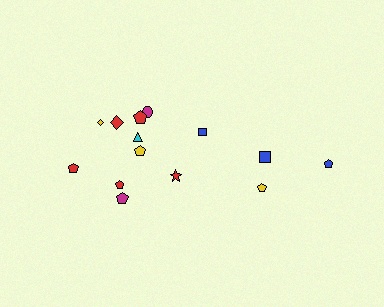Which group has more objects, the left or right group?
The left group.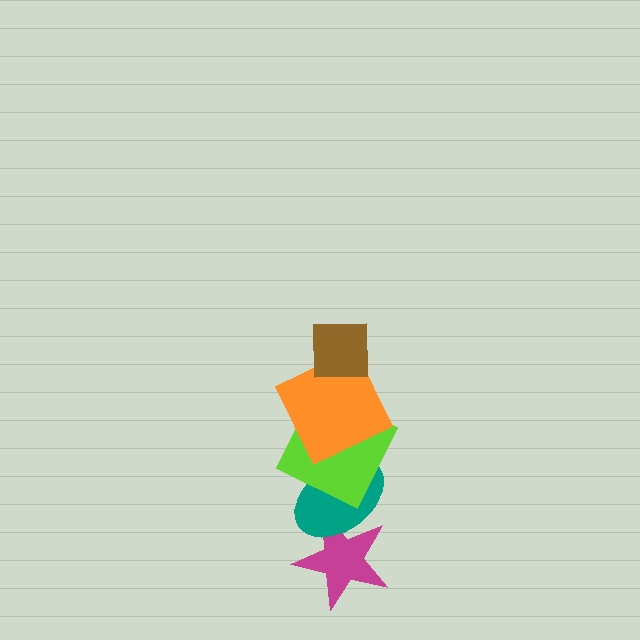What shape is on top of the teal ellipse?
The lime square is on top of the teal ellipse.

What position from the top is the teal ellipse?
The teal ellipse is 4th from the top.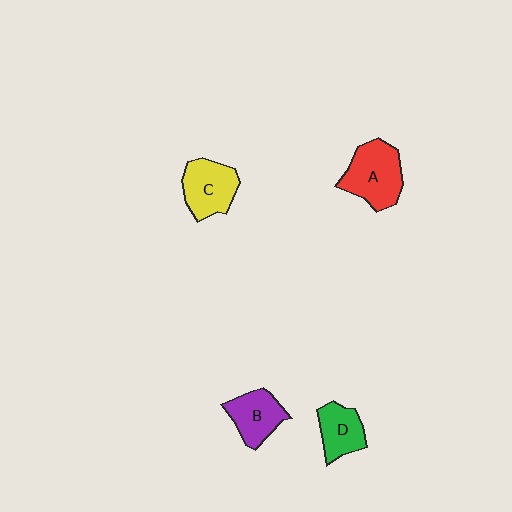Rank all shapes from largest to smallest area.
From largest to smallest: A (red), C (yellow), B (purple), D (green).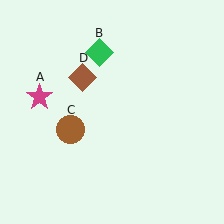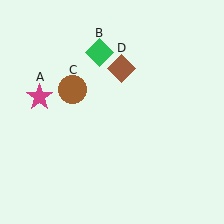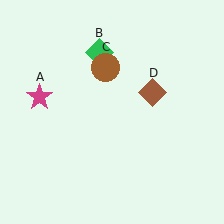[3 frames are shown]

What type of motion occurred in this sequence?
The brown circle (object C), brown diamond (object D) rotated clockwise around the center of the scene.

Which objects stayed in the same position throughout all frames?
Magenta star (object A) and green diamond (object B) remained stationary.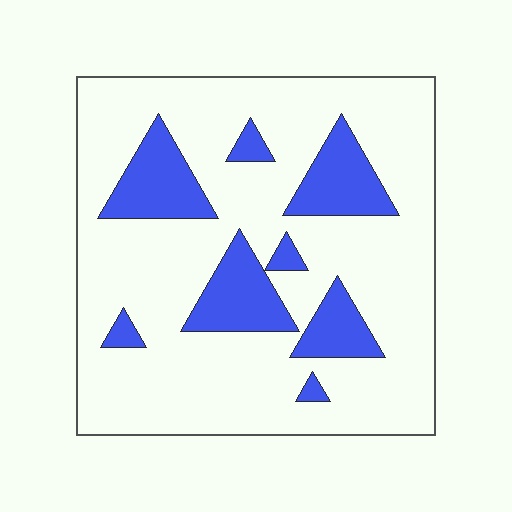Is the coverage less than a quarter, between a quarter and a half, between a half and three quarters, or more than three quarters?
Less than a quarter.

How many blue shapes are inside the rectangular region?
8.